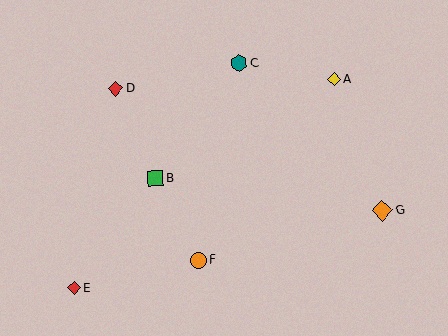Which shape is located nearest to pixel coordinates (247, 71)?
The teal hexagon (labeled C) at (239, 63) is nearest to that location.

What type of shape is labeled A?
Shape A is a yellow diamond.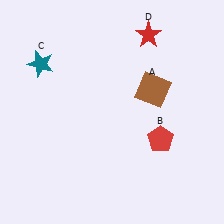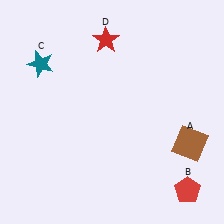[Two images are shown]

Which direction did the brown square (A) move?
The brown square (A) moved down.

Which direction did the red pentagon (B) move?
The red pentagon (B) moved down.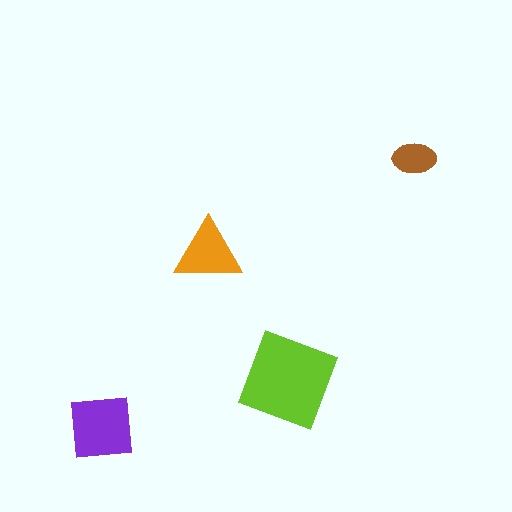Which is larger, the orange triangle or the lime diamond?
The lime diamond.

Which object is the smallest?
The brown ellipse.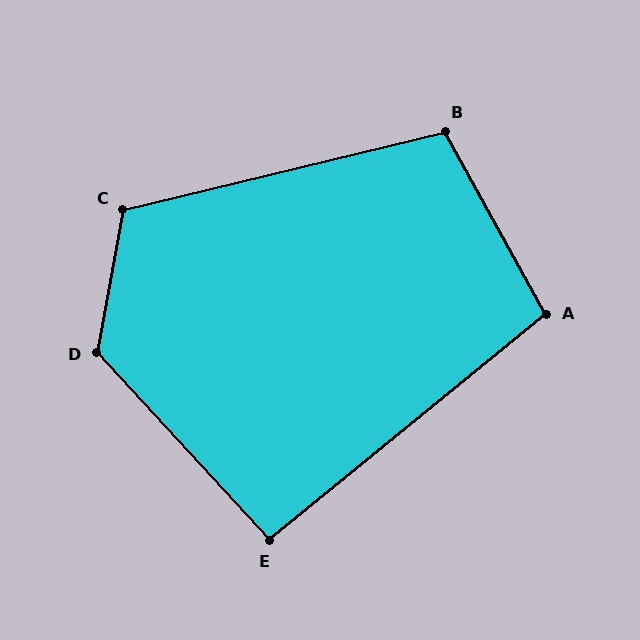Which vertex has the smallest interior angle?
E, at approximately 93 degrees.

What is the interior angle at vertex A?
Approximately 100 degrees (obtuse).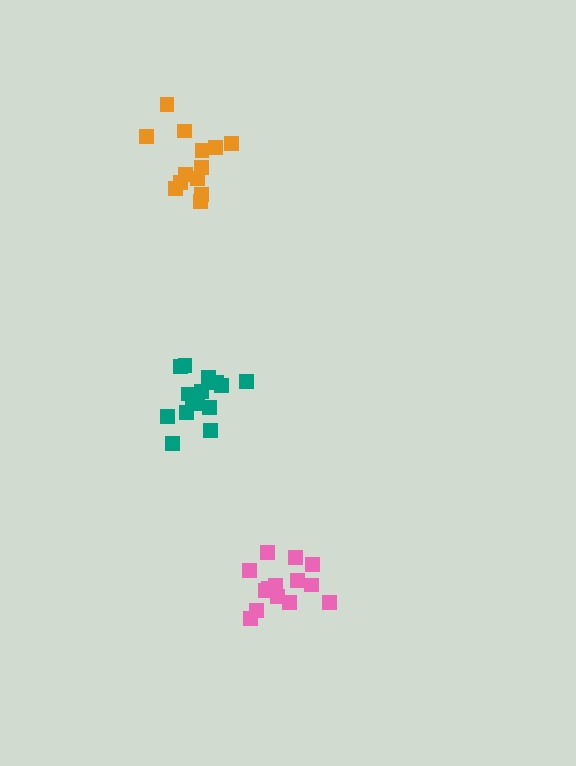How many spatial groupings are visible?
There are 3 spatial groupings.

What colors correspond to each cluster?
The clusters are colored: pink, orange, teal.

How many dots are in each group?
Group 1: 14 dots, Group 2: 13 dots, Group 3: 15 dots (42 total).